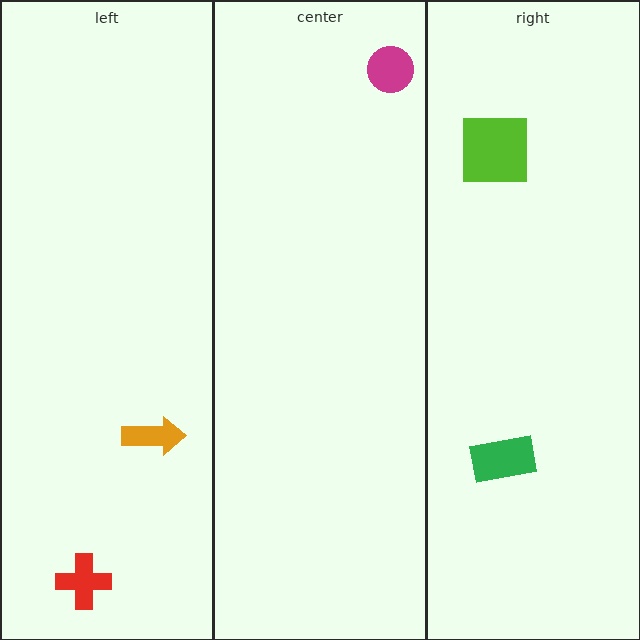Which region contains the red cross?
The left region.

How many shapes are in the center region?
1.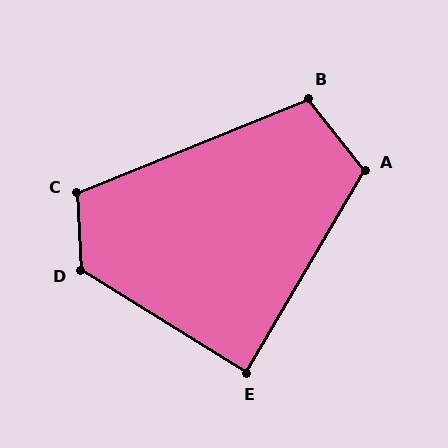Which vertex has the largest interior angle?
D, at approximately 125 degrees.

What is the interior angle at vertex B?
Approximately 106 degrees (obtuse).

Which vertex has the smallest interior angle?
E, at approximately 89 degrees.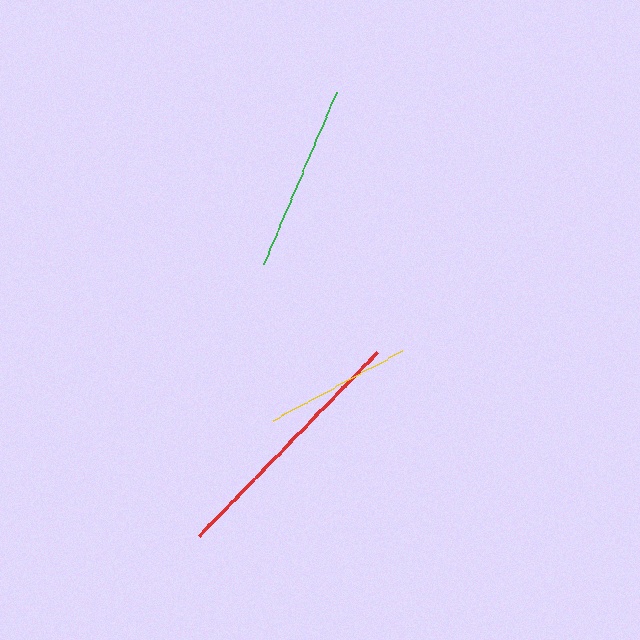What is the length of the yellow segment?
The yellow segment is approximately 147 pixels long.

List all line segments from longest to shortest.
From longest to shortest: red, green, yellow.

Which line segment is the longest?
The red line is the longest at approximately 256 pixels.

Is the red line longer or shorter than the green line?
The red line is longer than the green line.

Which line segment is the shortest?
The yellow line is the shortest at approximately 147 pixels.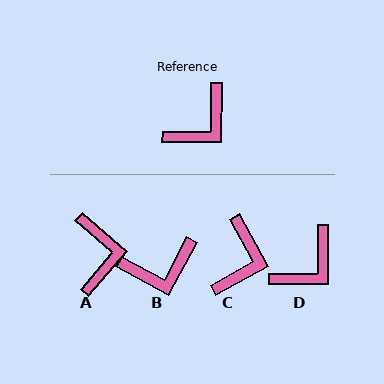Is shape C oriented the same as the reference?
No, it is off by about 29 degrees.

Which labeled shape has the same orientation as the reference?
D.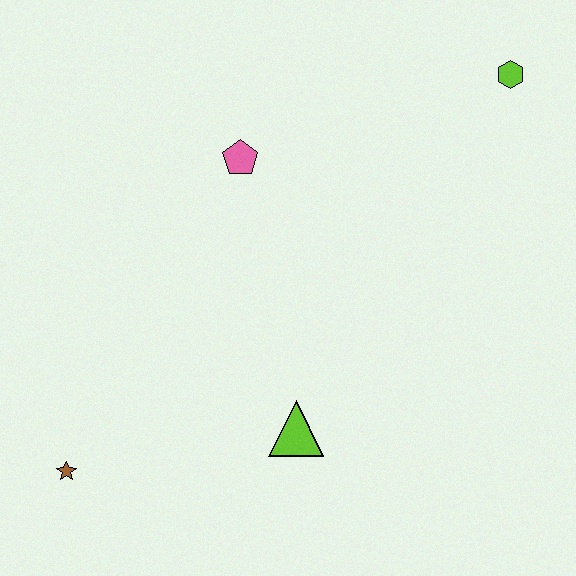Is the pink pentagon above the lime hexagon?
No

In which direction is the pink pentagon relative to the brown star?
The pink pentagon is above the brown star.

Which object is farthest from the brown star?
The lime hexagon is farthest from the brown star.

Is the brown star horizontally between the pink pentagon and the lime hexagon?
No